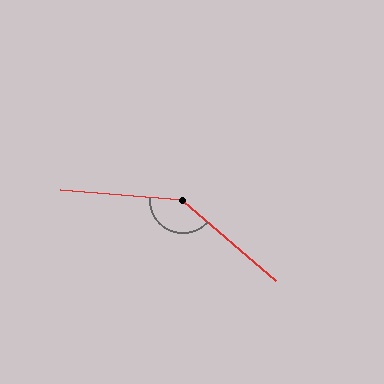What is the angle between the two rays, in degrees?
Approximately 144 degrees.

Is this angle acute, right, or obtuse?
It is obtuse.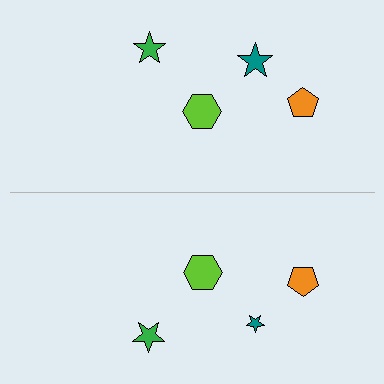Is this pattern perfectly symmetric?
No, the pattern is not perfectly symmetric. The teal star on the bottom side has a different size than its mirror counterpart.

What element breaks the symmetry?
The teal star on the bottom side has a different size than its mirror counterpart.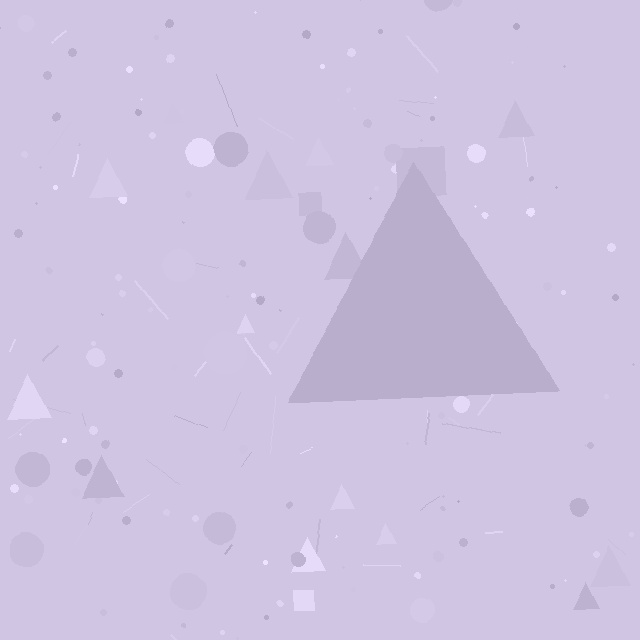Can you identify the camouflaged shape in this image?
The camouflaged shape is a triangle.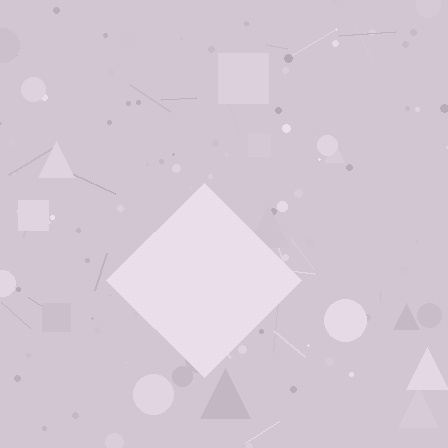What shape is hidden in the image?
A diamond is hidden in the image.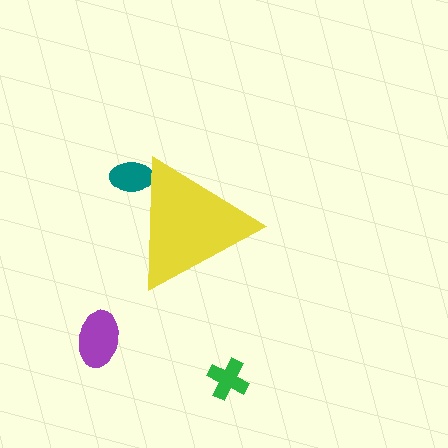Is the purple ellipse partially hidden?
No, the purple ellipse is fully visible.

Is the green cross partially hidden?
No, the green cross is fully visible.